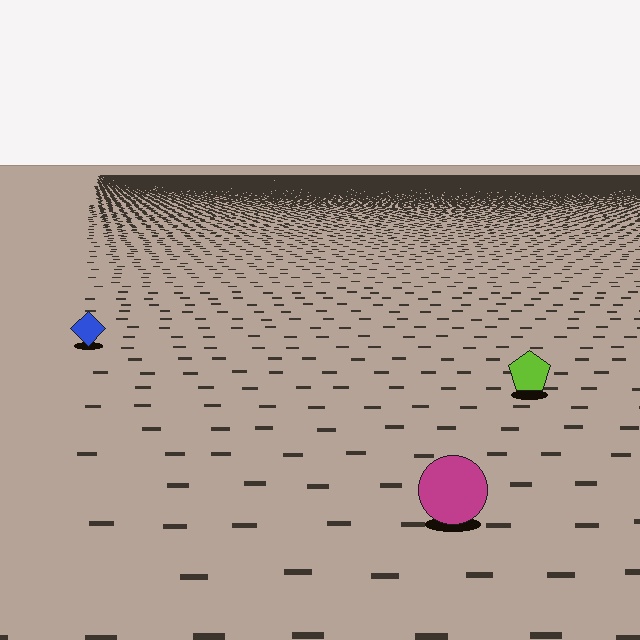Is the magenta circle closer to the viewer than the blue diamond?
Yes. The magenta circle is closer — you can tell from the texture gradient: the ground texture is coarser near it.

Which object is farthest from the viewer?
The blue diamond is farthest from the viewer. It appears smaller and the ground texture around it is denser.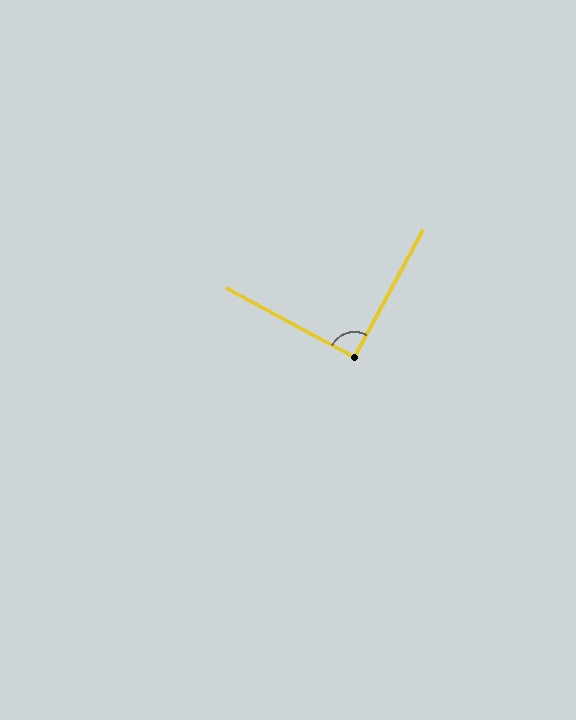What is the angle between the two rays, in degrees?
Approximately 90 degrees.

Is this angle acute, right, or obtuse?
It is approximately a right angle.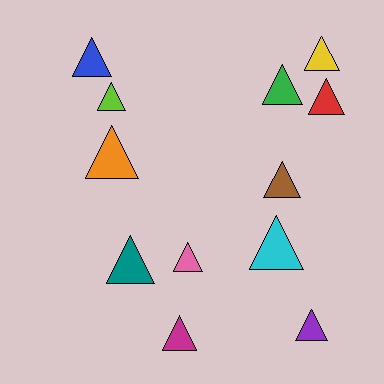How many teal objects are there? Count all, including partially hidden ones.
There is 1 teal object.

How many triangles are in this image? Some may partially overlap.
There are 12 triangles.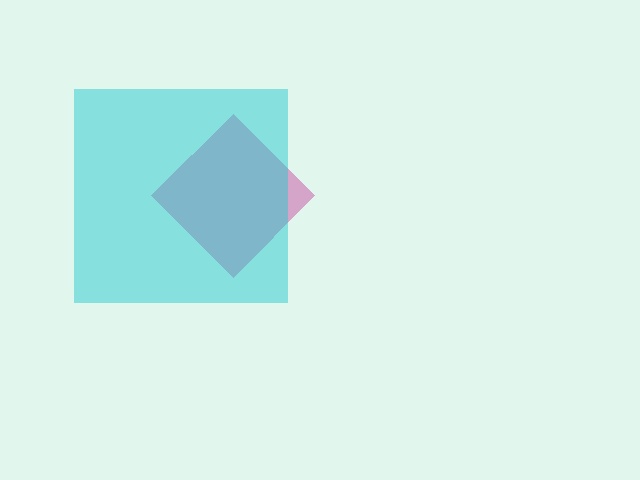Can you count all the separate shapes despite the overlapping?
Yes, there are 2 separate shapes.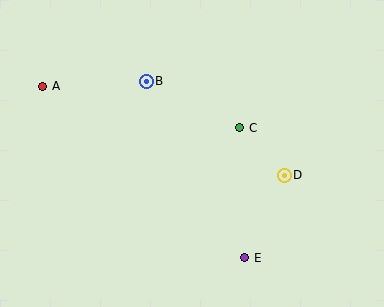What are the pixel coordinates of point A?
Point A is at (43, 86).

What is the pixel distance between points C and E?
The distance between C and E is 130 pixels.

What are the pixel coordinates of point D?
Point D is at (284, 175).